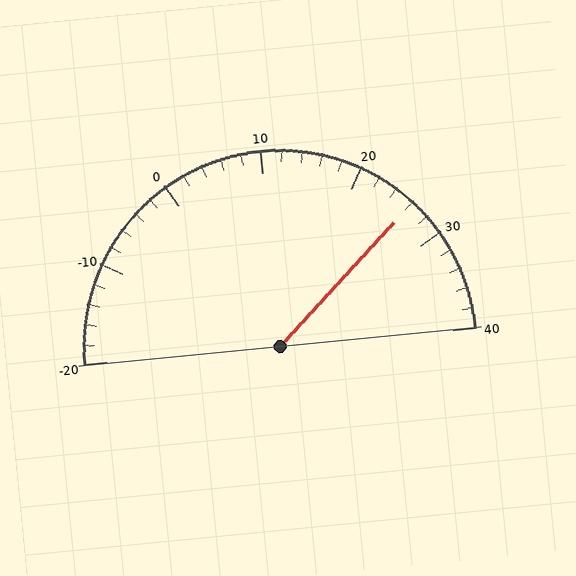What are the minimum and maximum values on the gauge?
The gauge ranges from -20 to 40.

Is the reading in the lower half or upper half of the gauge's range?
The reading is in the upper half of the range (-20 to 40).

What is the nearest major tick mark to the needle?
The nearest major tick mark is 30.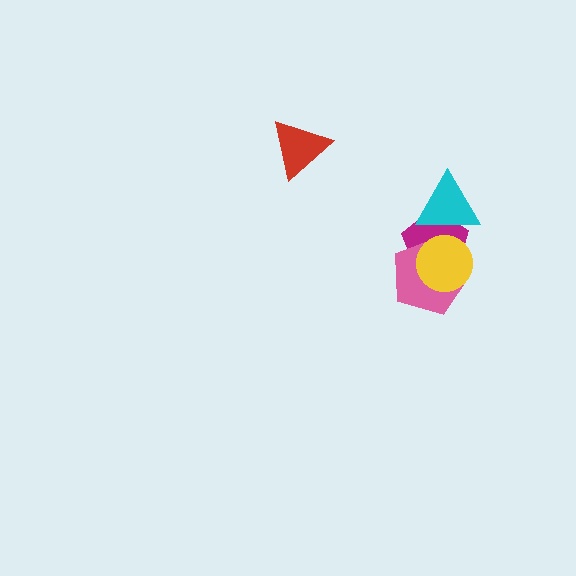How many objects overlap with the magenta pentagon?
3 objects overlap with the magenta pentagon.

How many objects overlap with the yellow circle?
3 objects overlap with the yellow circle.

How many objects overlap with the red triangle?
0 objects overlap with the red triangle.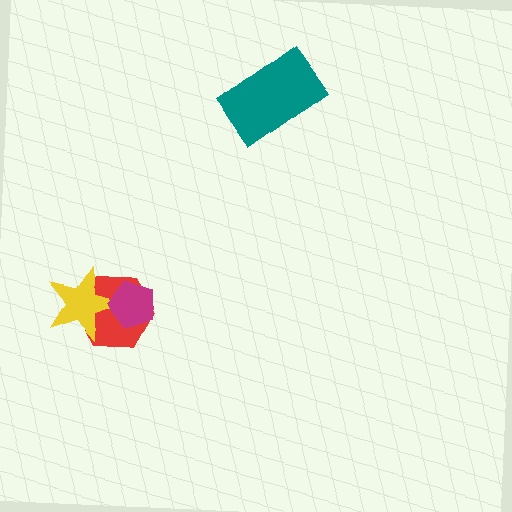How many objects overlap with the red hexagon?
2 objects overlap with the red hexagon.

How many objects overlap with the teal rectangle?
0 objects overlap with the teal rectangle.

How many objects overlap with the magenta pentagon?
2 objects overlap with the magenta pentagon.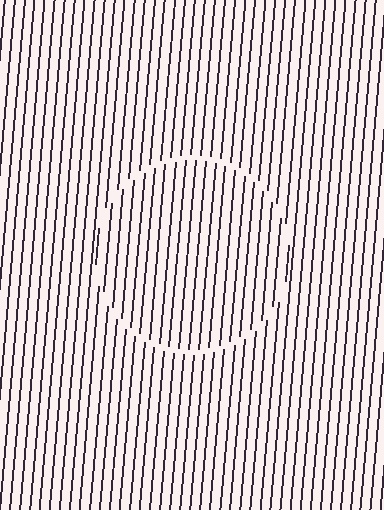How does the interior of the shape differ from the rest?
The interior of the shape contains the same grating, shifted by half a period — the contour is defined by the phase discontinuity where line-ends from the inner and outer gratings abut.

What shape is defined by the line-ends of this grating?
An illusory circle. The interior of the shape contains the same grating, shifted by half a period — the contour is defined by the phase discontinuity where line-ends from the inner and outer gratings abut.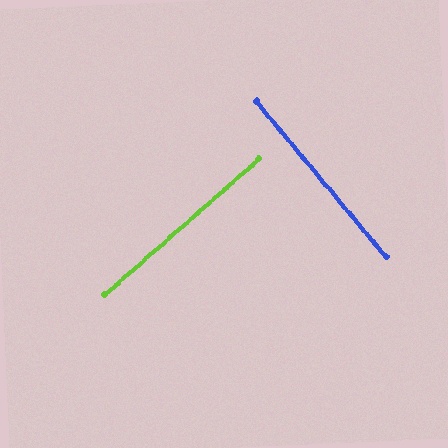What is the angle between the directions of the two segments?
Approximately 88 degrees.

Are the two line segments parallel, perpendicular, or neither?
Perpendicular — they meet at approximately 88°.